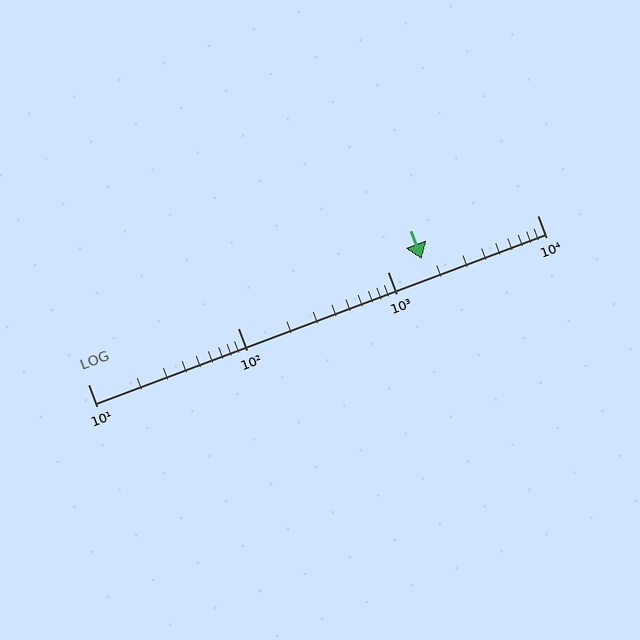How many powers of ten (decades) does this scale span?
The scale spans 3 decades, from 10 to 10000.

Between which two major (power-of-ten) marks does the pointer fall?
The pointer is between 1000 and 10000.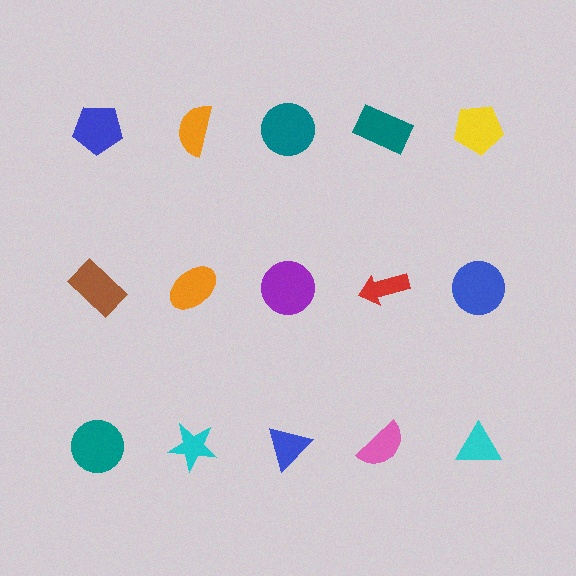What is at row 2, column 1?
A brown rectangle.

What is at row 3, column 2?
A cyan star.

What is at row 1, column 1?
A blue pentagon.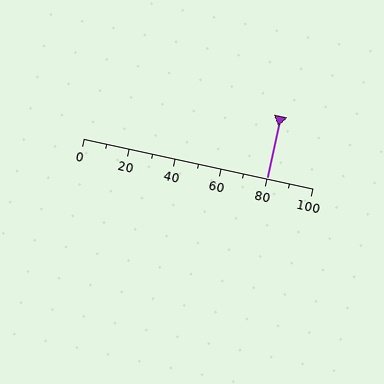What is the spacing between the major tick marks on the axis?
The major ticks are spaced 20 apart.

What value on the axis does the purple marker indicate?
The marker indicates approximately 80.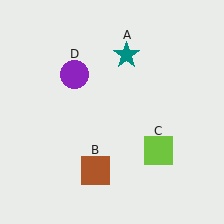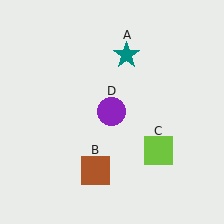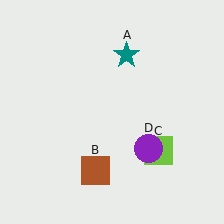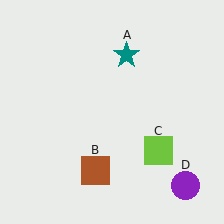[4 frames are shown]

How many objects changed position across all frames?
1 object changed position: purple circle (object D).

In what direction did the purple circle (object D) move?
The purple circle (object D) moved down and to the right.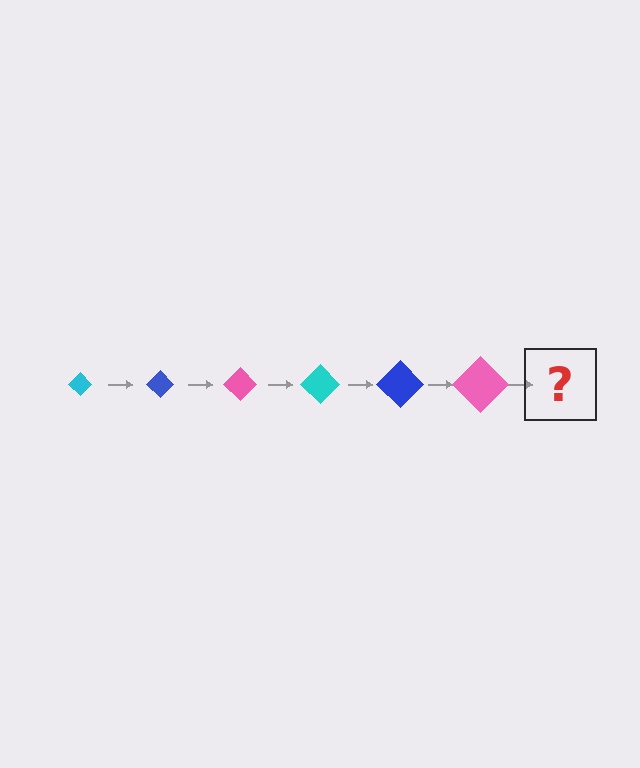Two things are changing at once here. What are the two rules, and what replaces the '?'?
The two rules are that the diamond grows larger each step and the color cycles through cyan, blue, and pink. The '?' should be a cyan diamond, larger than the previous one.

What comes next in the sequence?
The next element should be a cyan diamond, larger than the previous one.